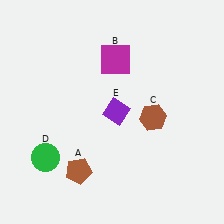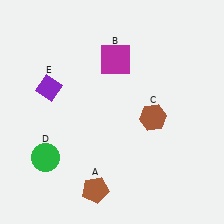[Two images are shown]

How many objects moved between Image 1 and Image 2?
2 objects moved between the two images.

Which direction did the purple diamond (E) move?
The purple diamond (E) moved left.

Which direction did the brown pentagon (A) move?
The brown pentagon (A) moved down.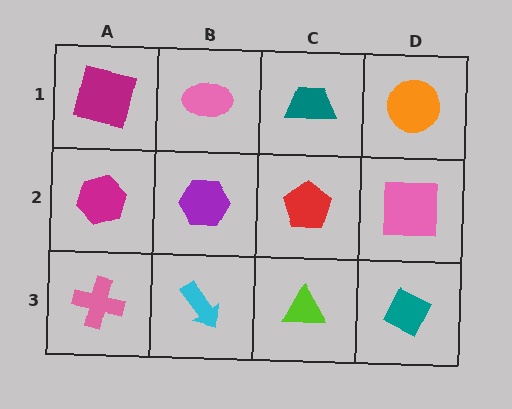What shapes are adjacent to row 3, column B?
A purple hexagon (row 2, column B), a pink cross (row 3, column A), a lime triangle (row 3, column C).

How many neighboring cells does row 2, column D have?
3.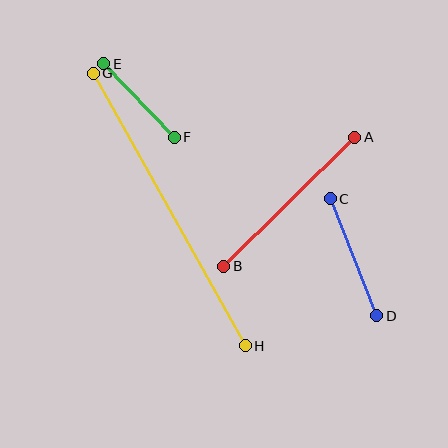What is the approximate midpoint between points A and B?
The midpoint is at approximately (289, 202) pixels.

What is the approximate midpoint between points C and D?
The midpoint is at approximately (353, 257) pixels.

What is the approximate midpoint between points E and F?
The midpoint is at approximately (139, 101) pixels.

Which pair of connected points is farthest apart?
Points G and H are farthest apart.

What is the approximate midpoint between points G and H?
The midpoint is at approximately (169, 209) pixels.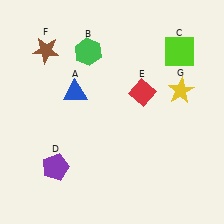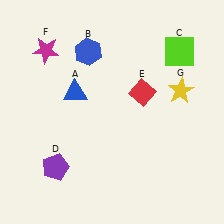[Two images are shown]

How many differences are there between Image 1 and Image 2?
There are 2 differences between the two images.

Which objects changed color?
B changed from green to blue. F changed from brown to magenta.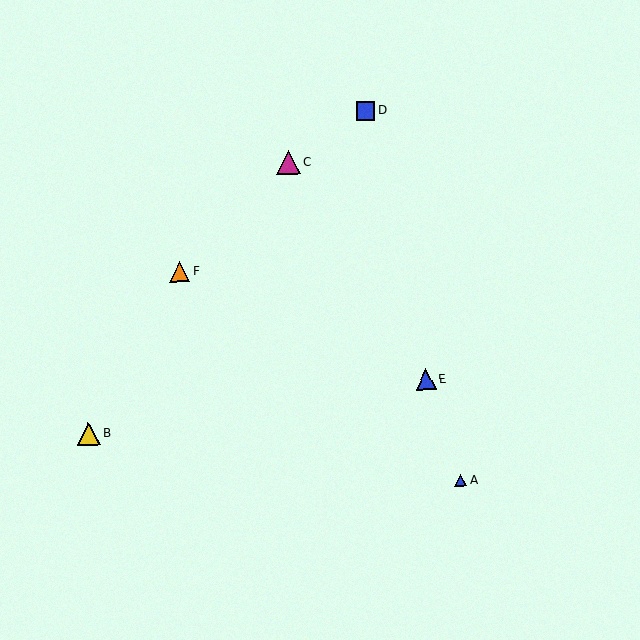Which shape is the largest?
The magenta triangle (labeled C) is the largest.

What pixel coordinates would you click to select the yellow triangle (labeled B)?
Click at (89, 434) to select the yellow triangle B.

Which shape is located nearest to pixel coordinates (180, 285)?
The orange triangle (labeled F) at (180, 272) is nearest to that location.